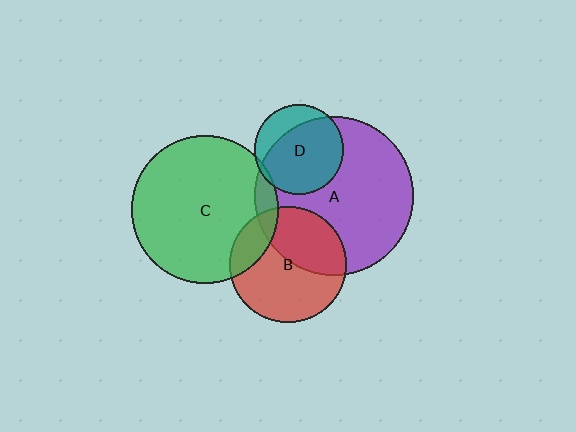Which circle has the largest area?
Circle A (purple).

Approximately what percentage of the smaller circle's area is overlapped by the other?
Approximately 75%.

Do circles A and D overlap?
Yes.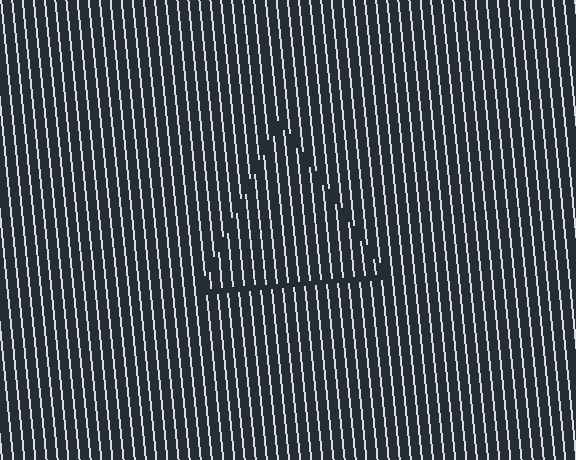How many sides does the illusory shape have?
3 sides — the line-ends trace a triangle.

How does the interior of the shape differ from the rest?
The interior of the shape contains the same grating, shifted by half a period — the contour is defined by the phase discontinuity where line-ends from the inner and outer gratings abut.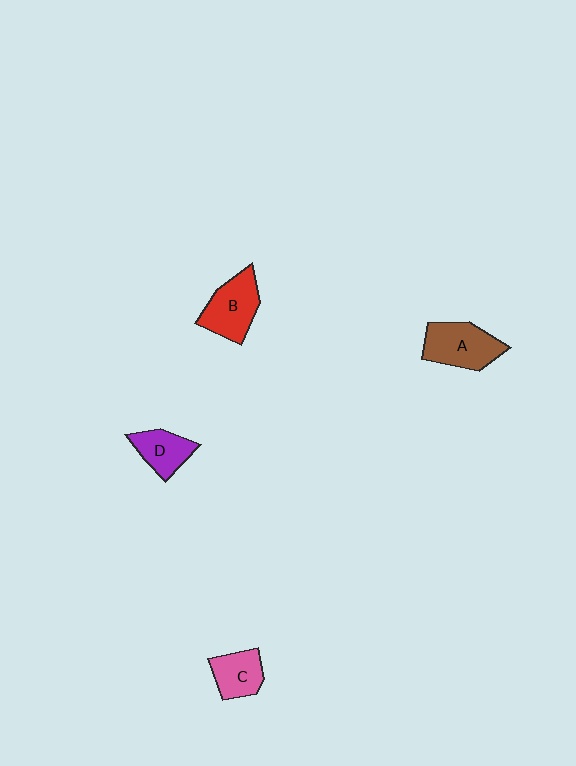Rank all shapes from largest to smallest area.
From largest to smallest: A (brown), B (red), D (purple), C (pink).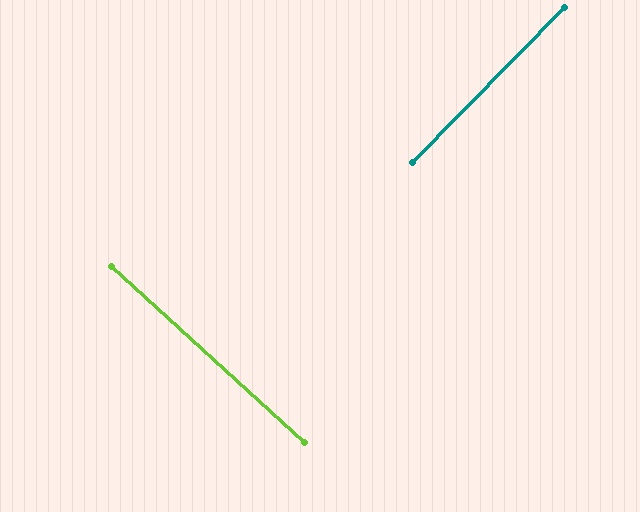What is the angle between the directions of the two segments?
Approximately 88 degrees.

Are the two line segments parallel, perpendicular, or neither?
Perpendicular — they meet at approximately 88°.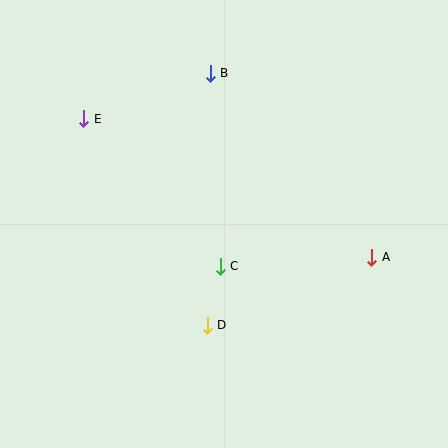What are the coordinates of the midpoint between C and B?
The midpoint between C and B is at (215, 170).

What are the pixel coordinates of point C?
Point C is at (220, 266).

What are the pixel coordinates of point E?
Point E is at (84, 119).